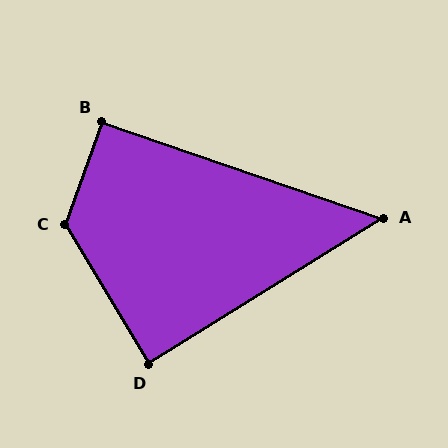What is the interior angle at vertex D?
Approximately 89 degrees (approximately right).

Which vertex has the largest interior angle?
C, at approximately 129 degrees.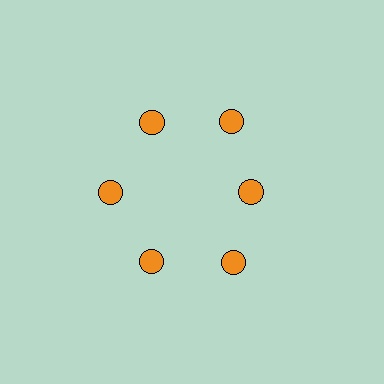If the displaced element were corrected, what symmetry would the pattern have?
It would have 6-fold rotational symmetry — the pattern would map onto itself every 60 degrees.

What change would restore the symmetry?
The symmetry would be restored by moving it outward, back onto the ring so that all 6 circles sit at equal angles and equal distance from the center.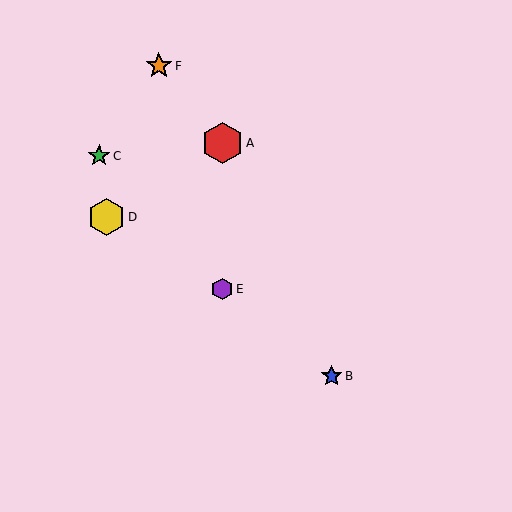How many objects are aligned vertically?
2 objects (A, E) are aligned vertically.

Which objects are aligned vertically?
Objects A, E are aligned vertically.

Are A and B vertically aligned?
No, A is at x≈222 and B is at x≈332.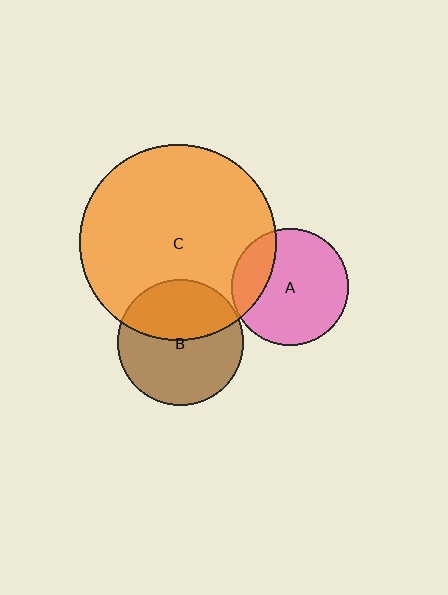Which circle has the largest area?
Circle C (orange).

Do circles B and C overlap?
Yes.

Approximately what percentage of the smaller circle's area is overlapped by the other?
Approximately 40%.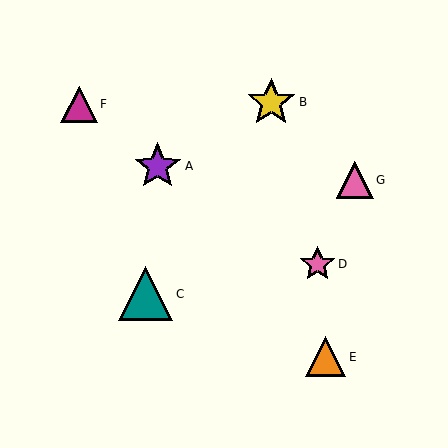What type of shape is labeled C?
Shape C is a teal triangle.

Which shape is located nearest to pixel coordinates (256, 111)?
The yellow star (labeled B) at (271, 102) is nearest to that location.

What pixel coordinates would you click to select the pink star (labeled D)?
Click at (318, 264) to select the pink star D.